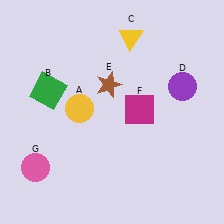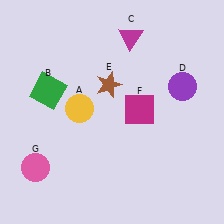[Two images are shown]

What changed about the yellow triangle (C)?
In Image 1, C is yellow. In Image 2, it changed to magenta.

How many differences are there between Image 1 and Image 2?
There is 1 difference between the two images.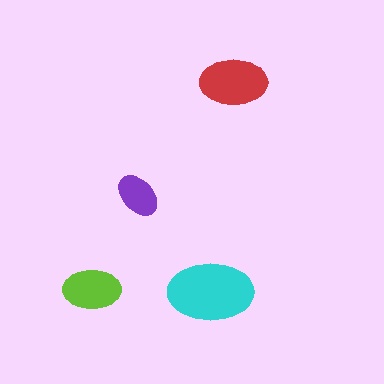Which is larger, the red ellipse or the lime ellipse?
The red one.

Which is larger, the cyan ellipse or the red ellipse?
The cyan one.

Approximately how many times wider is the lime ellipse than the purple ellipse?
About 1.5 times wider.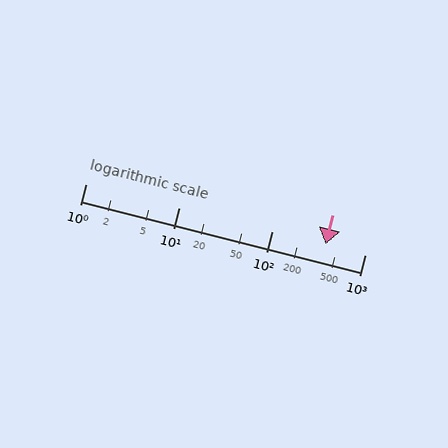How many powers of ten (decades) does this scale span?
The scale spans 3 decades, from 1 to 1000.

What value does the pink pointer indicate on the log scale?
The pointer indicates approximately 380.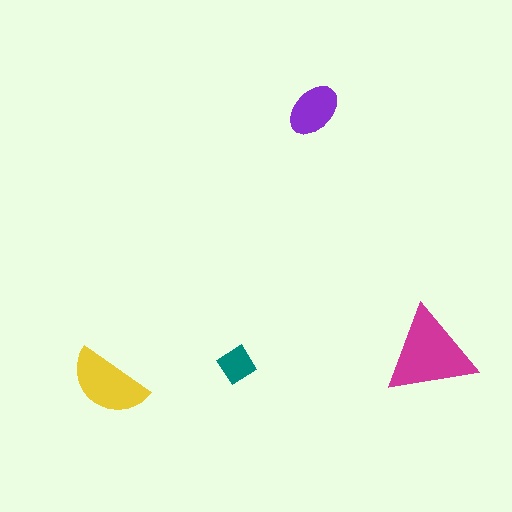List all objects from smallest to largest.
The teal diamond, the purple ellipse, the yellow semicircle, the magenta triangle.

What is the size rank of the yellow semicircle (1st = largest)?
2nd.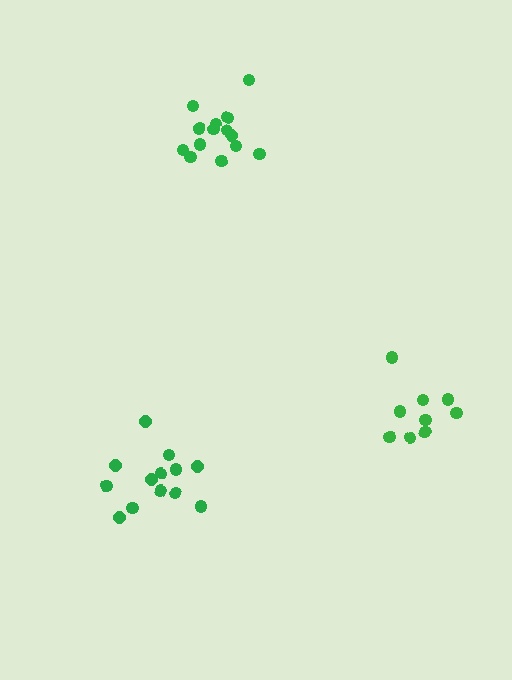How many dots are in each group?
Group 1: 9 dots, Group 2: 14 dots, Group 3: 13 dots (36 total).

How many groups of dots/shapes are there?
There are 3 groups.